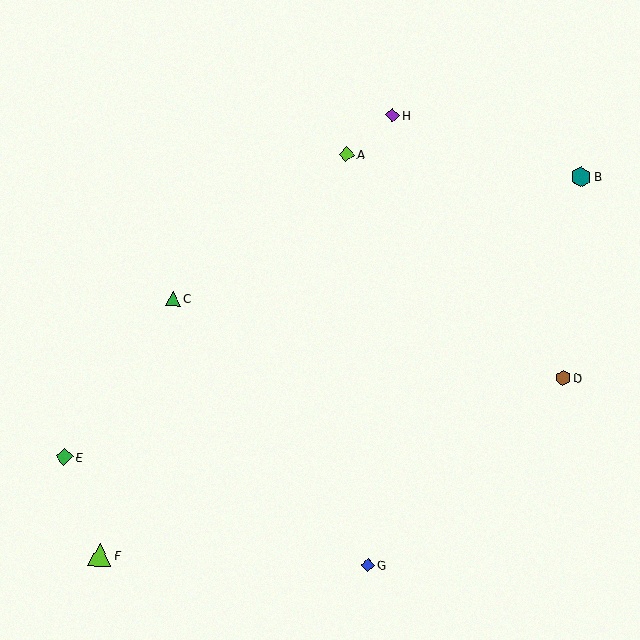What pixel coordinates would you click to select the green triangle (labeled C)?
Click at (173, 299) to select the green triangle C.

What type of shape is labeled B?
Shape B is a teal hexagon.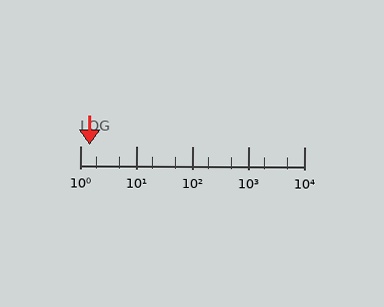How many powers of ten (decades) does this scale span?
The scale spans 4 decades, from 1 to 10000.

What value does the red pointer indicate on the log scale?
The pointer indicates approximately 1.5.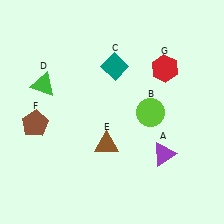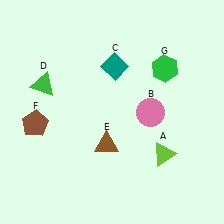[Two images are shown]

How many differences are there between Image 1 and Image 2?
There are 3 differences between the two images.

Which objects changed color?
A changed from purple to lime. B changed from lime to pink. G changed from red to green.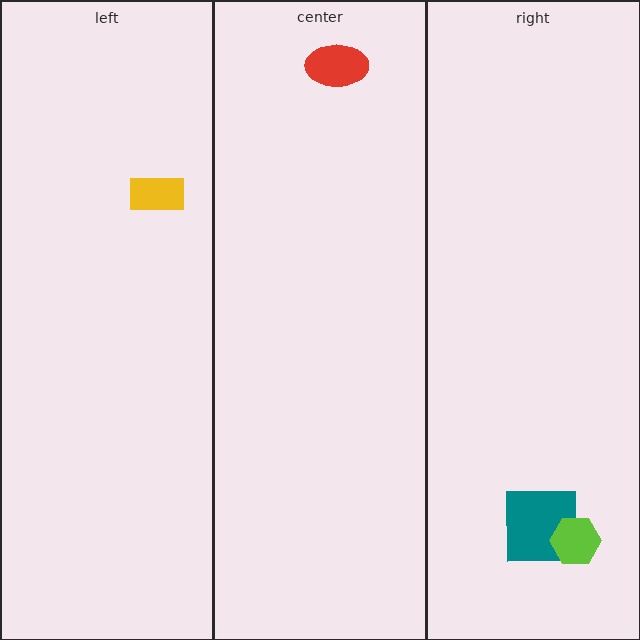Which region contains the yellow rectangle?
The left region.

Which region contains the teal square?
The right region.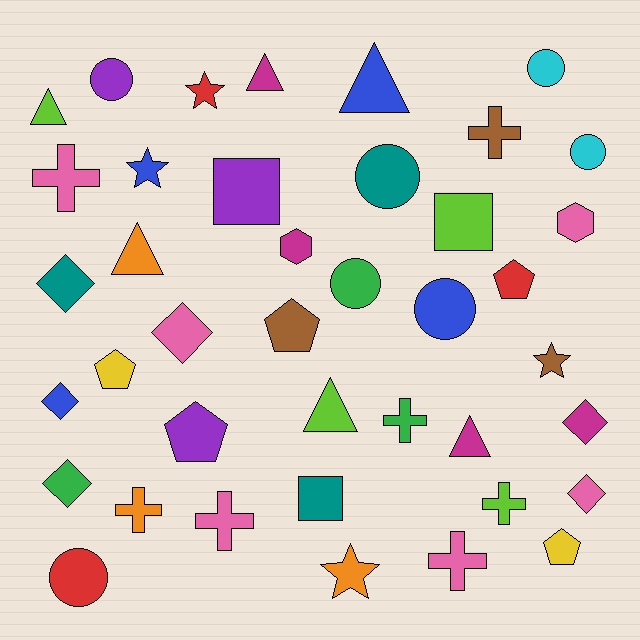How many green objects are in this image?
There are 3 green objects.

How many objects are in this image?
There are 40 objects.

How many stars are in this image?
There are 4 stars.